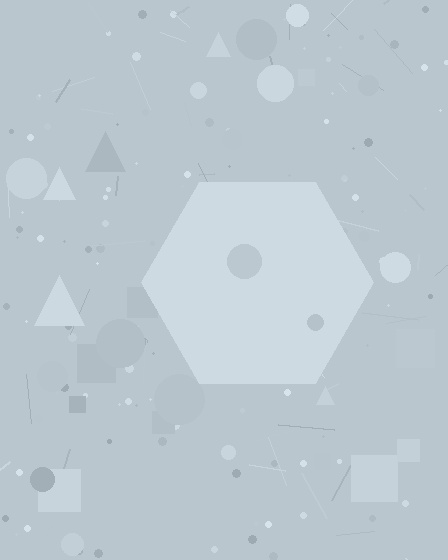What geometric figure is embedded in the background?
A hexagon is embedded in the background.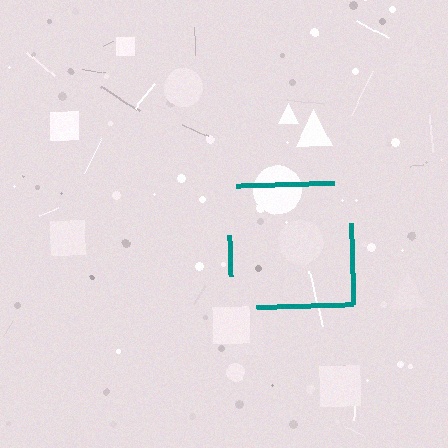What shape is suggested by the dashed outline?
The dashed outline suggests a square.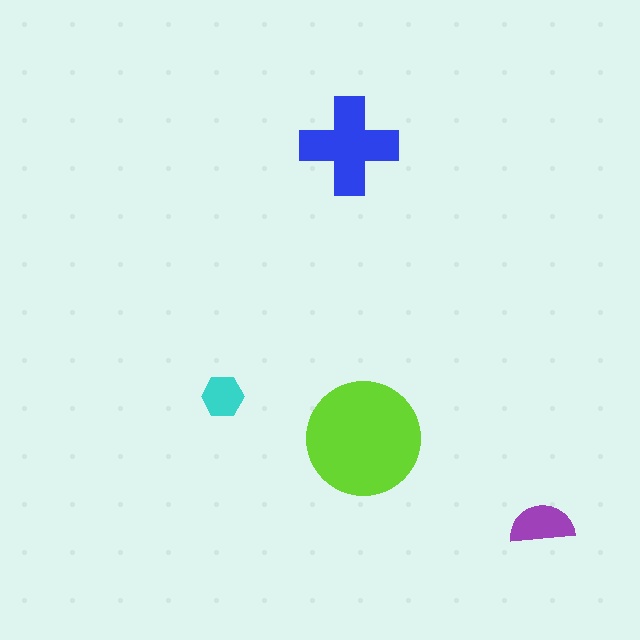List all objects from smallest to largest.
The cyan hexagon, the purple semicircle, the blue cross, the lime circle.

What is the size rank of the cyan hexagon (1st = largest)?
4th.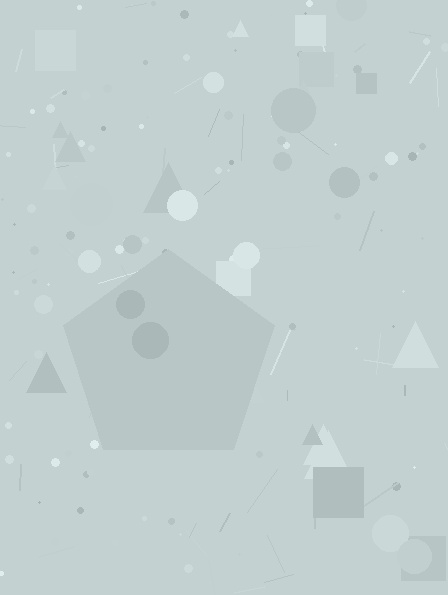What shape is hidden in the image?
A pentagon is hidden in the image.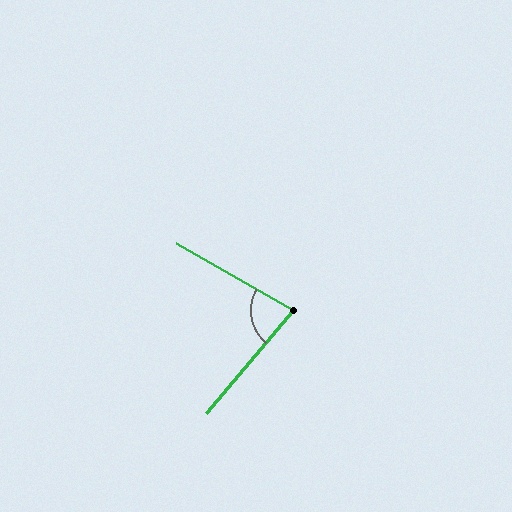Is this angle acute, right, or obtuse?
It is acute.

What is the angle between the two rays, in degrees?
Approximately 80 degrees.